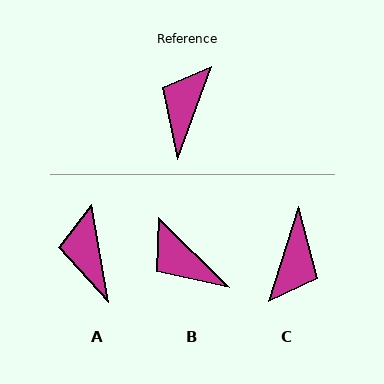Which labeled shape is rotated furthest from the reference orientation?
C, about 178 degrees away.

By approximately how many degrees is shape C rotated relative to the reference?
Approximately 178 degrees clockwise.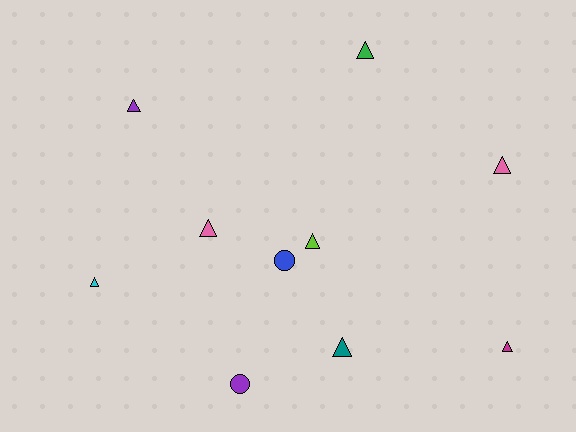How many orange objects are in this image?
There are no orange objects.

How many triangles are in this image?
There are 8 triangles.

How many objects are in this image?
There are 10 objects.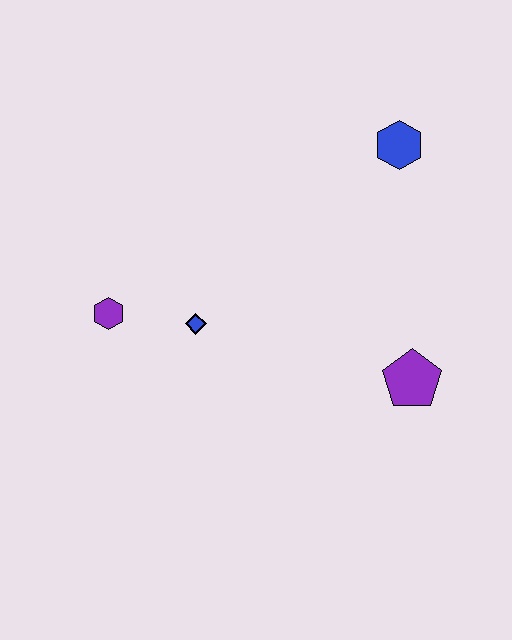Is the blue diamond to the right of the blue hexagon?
No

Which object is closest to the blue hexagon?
The purple pentagon is closest to the blue hexagon.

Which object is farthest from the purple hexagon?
The blue hexagon is farthest from the purple hexagon.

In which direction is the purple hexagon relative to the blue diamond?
The purple hexagon is to the left of the blue diamond.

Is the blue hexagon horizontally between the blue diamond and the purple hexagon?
No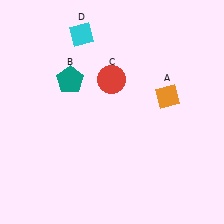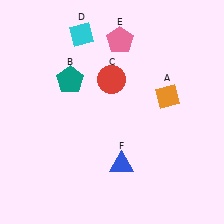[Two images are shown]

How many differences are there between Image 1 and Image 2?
There are 2 differences between the two images.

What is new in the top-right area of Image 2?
A pink pentagon (E) was added in the top-right area of Image 2.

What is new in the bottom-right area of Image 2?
A blue triangle (F) was added in the bottom-right area of Image 2.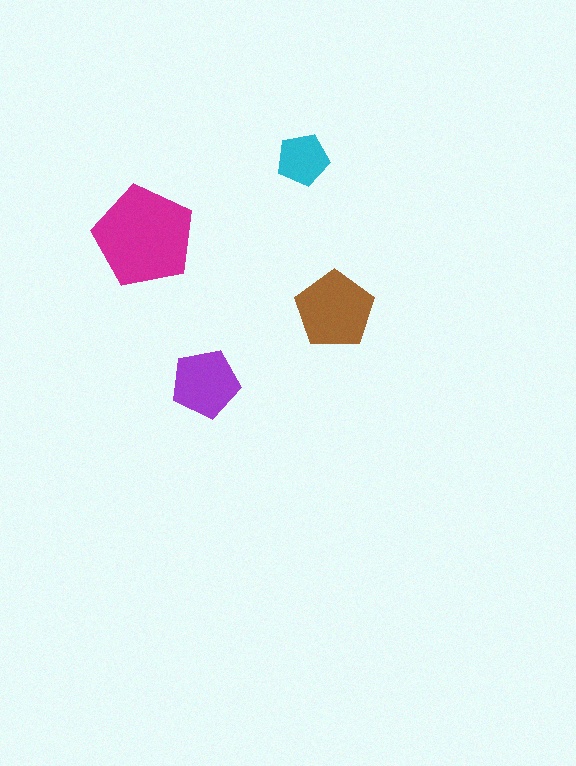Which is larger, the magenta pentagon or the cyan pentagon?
The magenta one.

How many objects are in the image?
There are 4 objects in the image.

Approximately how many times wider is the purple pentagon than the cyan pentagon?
About 1.5 times wider.